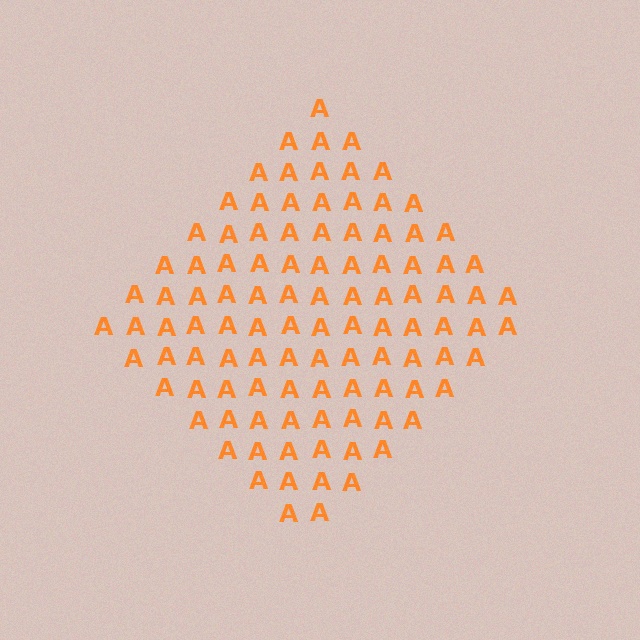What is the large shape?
The large shape is a diamond.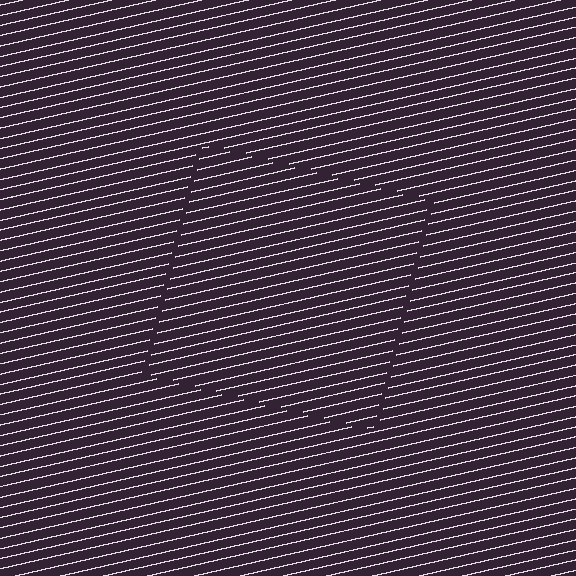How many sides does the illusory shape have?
4 sides — the line-ends trace a square.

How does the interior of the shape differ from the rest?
The interior of the shape contains the same grating, shifted by half a period — the contour is defined by the phase discontinuity where line-ends from the inner and outer gratings abut.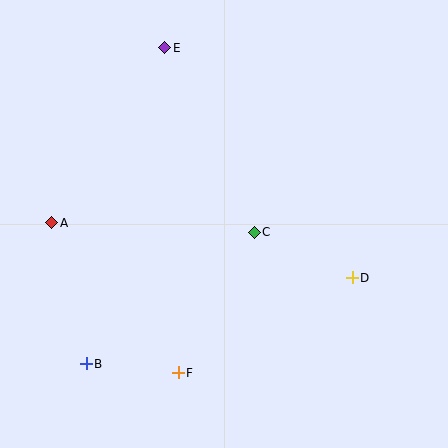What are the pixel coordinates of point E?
Point E is at (165, 48).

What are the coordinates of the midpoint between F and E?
The midpoint between F and E is at (171, 210).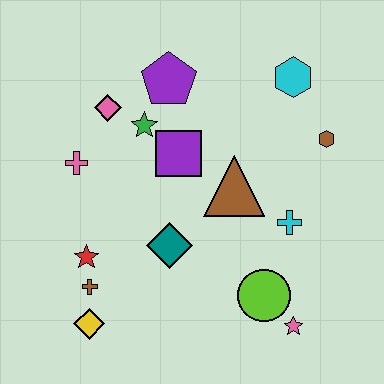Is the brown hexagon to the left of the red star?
No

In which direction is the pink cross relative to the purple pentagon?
The pink cross is to the left of the purple pentagon.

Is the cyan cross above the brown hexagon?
No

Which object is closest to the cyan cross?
The brown triangle is closest to the cyan cross.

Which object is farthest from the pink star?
The pink diamond is farthest from the pink star.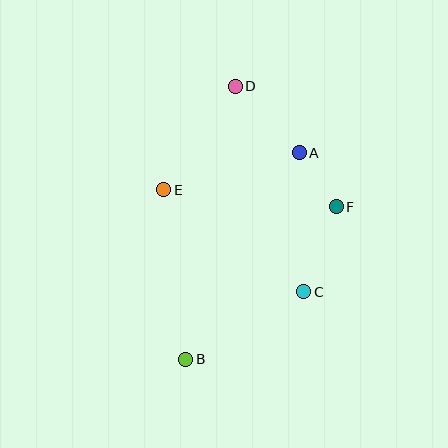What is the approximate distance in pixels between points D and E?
The distance between D and E is approximately 126 pixels.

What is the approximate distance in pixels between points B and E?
The distance between B and E is approximately 171 pixels.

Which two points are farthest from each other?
Points B and D are farthest from each other.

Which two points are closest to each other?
Points A and F are closest to each other.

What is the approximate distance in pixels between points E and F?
The distance between E and F is approximately 173 pixels.